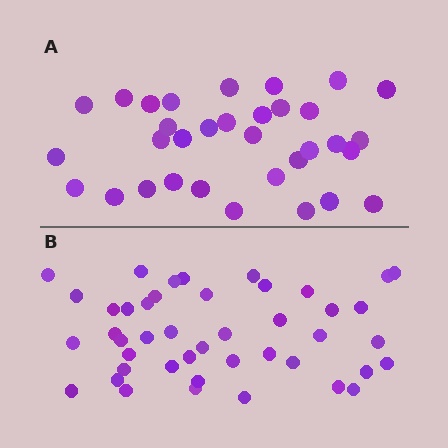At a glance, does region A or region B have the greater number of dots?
Region B (the bottom region) has more dots.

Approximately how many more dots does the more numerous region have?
Region B has roughly 12 or so more dots than region A.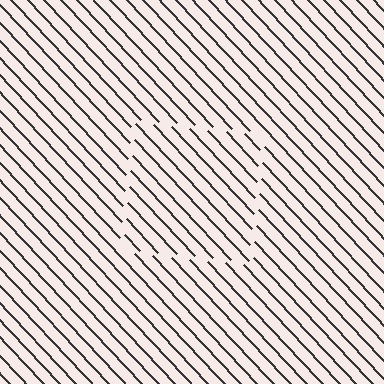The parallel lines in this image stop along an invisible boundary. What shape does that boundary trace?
An illusory square. The interior of the shape contains the same grating, shifted by half a period — the contour is defined by the phase discontinuity where line-ends from the inner and outer gratings abut.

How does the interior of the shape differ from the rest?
The interior of the shape contains the same grating, shifted by half a period — the contour is defined by the phase discontinuity where line-ends from the inner and outer gratings abut.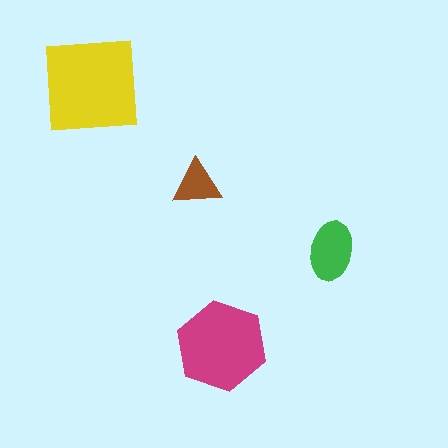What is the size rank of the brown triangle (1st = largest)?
4th.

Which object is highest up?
The yellow square is topmost.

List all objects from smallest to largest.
The brown triangle, the green ellipse, the magenta hexagon, the yellow square.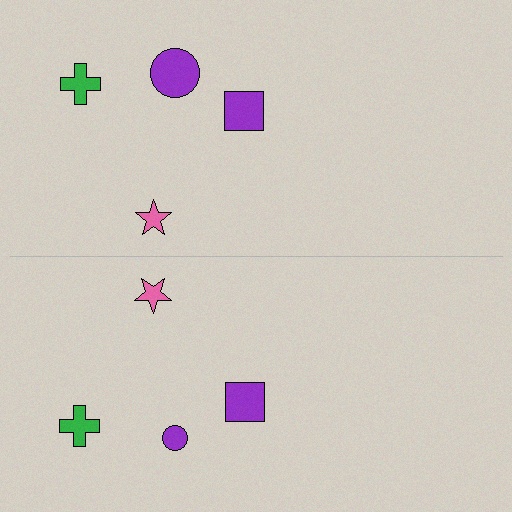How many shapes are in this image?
There are 8 shapes in this image.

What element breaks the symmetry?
The purple circle on the bottom side has a different size than its mirror counterpart.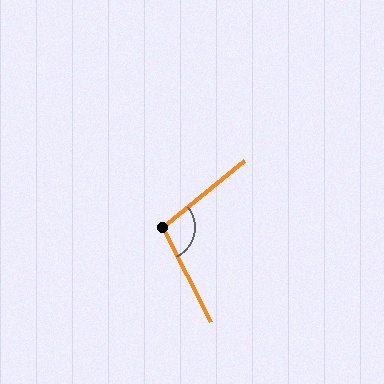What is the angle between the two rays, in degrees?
Approximately 102 degrees.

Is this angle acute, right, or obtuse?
It is obtuse.